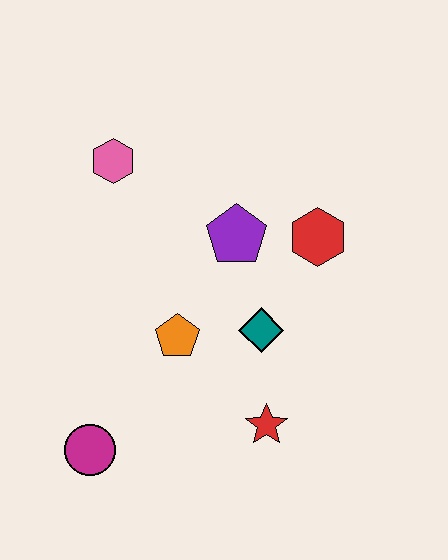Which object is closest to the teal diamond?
The orange pentagon is closest to the teal diamond.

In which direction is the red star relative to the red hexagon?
The red star is below the red hexagon.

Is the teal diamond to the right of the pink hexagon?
Yes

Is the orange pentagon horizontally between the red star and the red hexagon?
No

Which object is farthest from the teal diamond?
The pink hexagon is farthest from the teal diamond.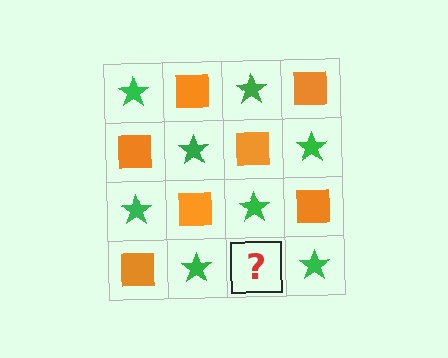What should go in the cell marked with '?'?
The missing cell should contain an orange square.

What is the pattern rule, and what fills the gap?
The rule is that it alternates green star and orange square in a checkerboard pattern. The gap should be filled with an orange square.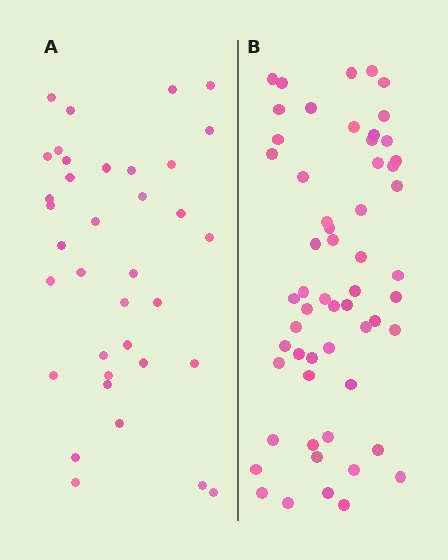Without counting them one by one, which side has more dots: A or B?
Region B (the right region) has more dots.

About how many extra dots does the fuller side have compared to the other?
Region B has approximately 20 more dots than region A.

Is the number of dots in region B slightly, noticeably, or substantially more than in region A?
Region B has substantially more. The ratio is roughly 1.6 to 1.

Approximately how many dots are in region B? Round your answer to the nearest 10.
About 60 dots. (The exact count is 57, which rounds to 60.)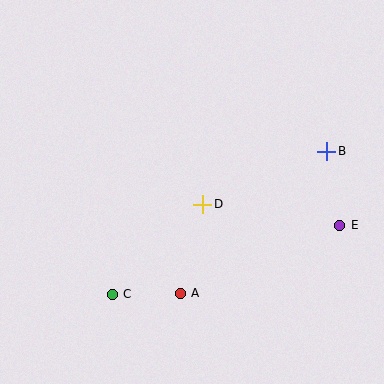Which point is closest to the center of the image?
Point D at (203, 204) is closest to the center.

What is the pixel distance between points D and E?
The distance between D and E is 139 pixels.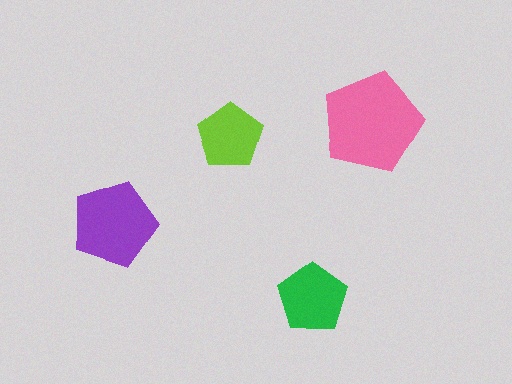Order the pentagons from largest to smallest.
the pink one, the purple one, the green one, the lime one.